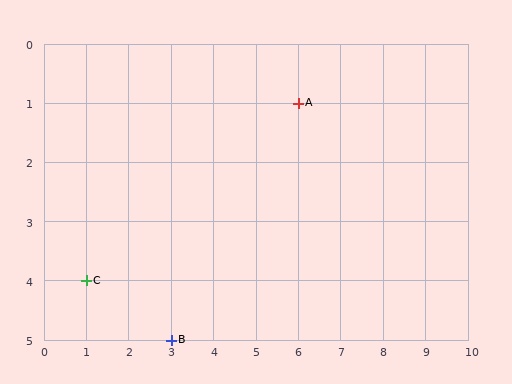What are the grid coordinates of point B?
Point B is at grid coordinates (3, 5).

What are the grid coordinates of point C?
Point C is at grid coordinates (1, 4).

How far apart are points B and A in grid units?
Points B and A are 3 columns and 4 rows apart (about 5.0 grid units diagonally).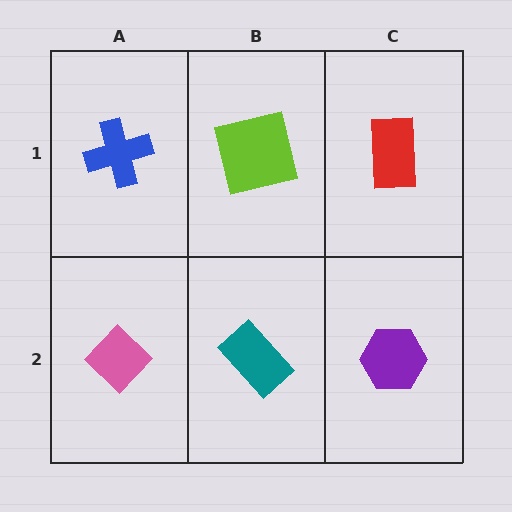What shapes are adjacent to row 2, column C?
A red rectangle (row 1, column C), a teal rectangle (row 2, column B).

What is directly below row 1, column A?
A pink diamond.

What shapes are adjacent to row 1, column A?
A pink diamond (row 2, column A), a lime square (row 1, column B).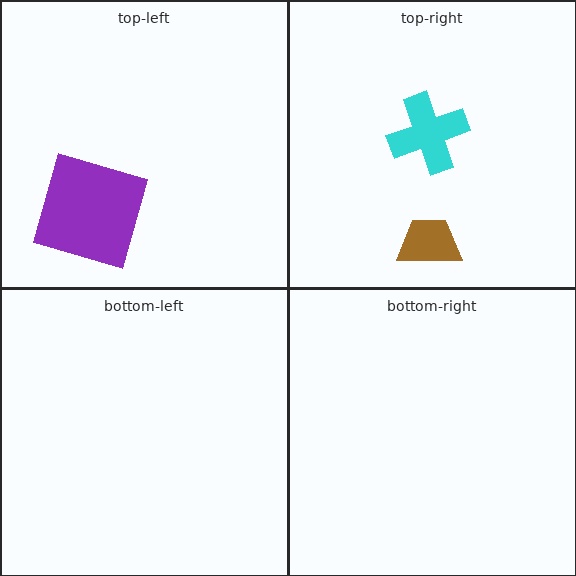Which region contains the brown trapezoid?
The top-right region.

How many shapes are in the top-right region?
2.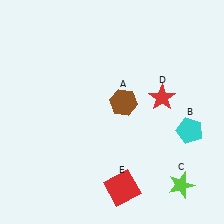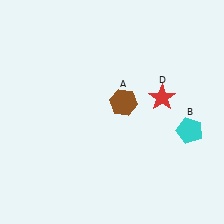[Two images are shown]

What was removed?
The red square (E), the lime star (C) were removed in Image 2.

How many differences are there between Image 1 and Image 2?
There are 2 differences between the two images.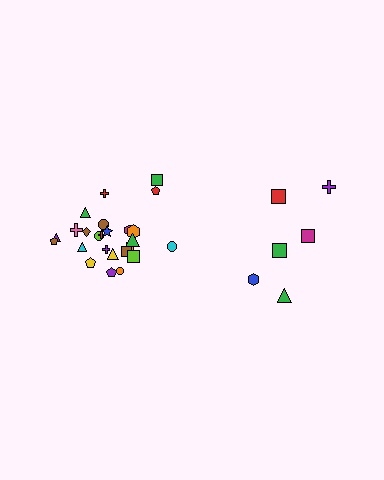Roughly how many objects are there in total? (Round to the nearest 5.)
Roughly 30 objects in total.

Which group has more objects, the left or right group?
The left group.